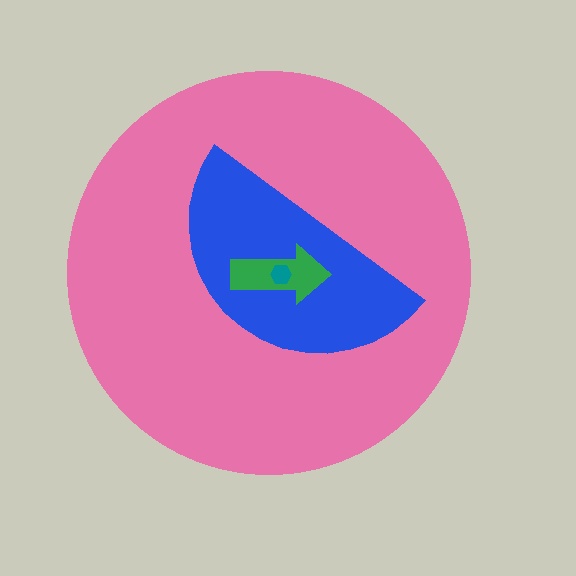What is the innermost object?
The teal hexagon.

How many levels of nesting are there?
4.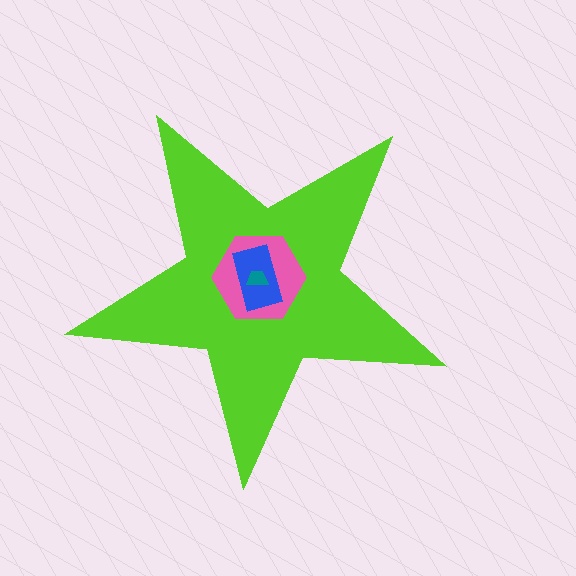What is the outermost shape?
The lime star.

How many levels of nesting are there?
4.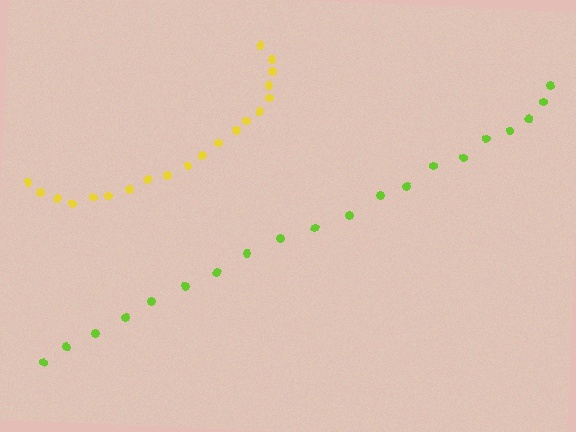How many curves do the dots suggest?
There are 2 distinct paths.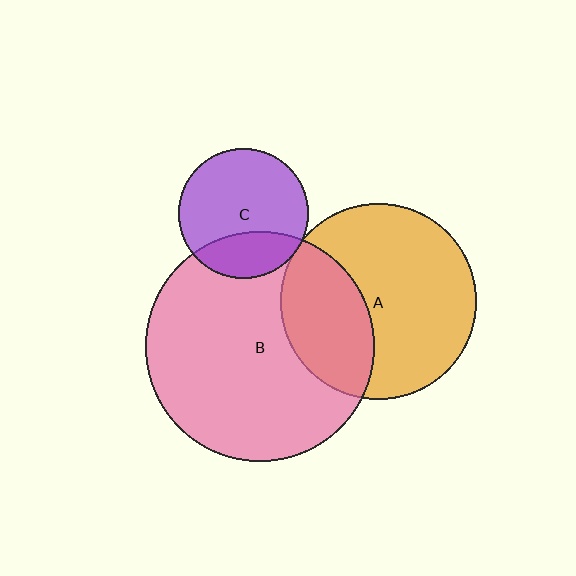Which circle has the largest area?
Circle B (pink).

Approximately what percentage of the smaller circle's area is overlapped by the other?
Approximately 25%.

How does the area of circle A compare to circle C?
Approximately 2.3 times.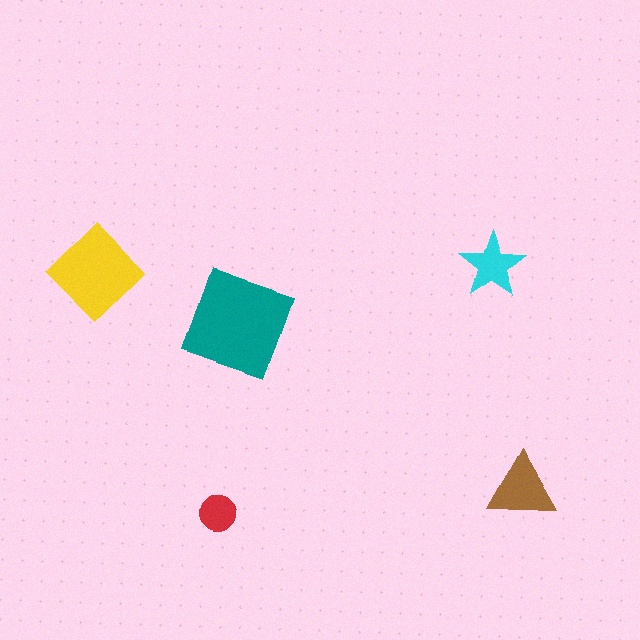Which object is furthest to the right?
The brown triangle is rightmost.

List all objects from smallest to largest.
The red circle, the cyan star, the brown triangle, the yellow diamond, the teal square.